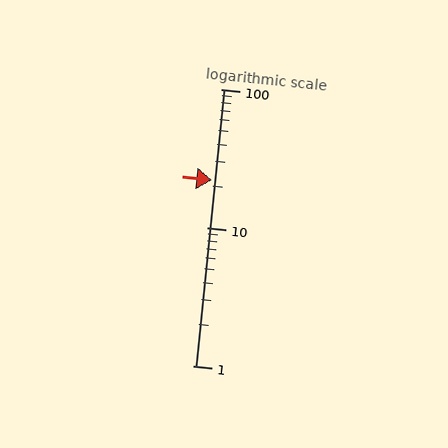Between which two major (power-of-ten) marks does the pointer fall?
The pointer is between 10 and 100.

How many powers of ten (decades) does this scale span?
The scale spans 2 decades, from 1 to 100.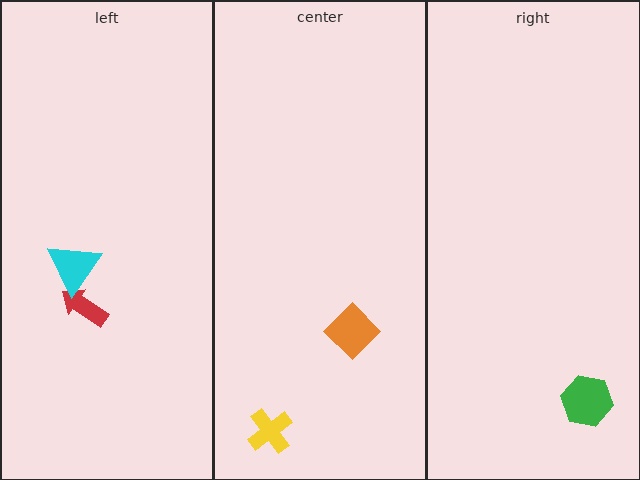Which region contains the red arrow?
The left region.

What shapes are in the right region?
The green hexagon.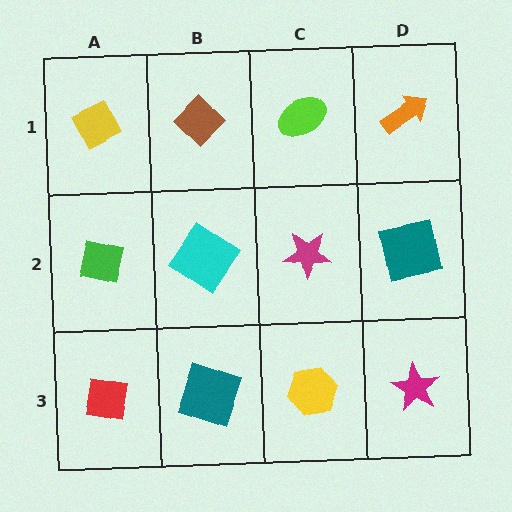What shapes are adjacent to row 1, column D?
A teal square (row 2, column D), a lime ellipse (row 1, column C).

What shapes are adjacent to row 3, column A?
A green square (row 2, column A), a teal square (row 3, column B).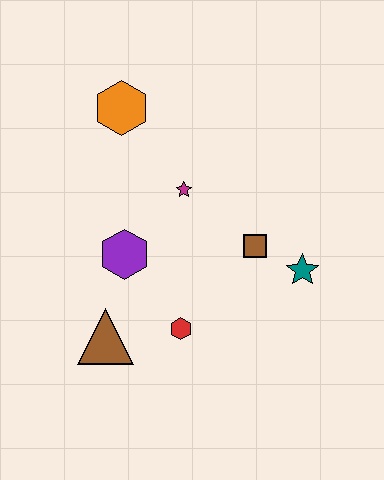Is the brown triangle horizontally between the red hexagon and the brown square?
No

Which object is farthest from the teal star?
The orange hexagon is farthest from the teal star.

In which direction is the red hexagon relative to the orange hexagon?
The red hexagon is below the orange hexagon.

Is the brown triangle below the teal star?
Yes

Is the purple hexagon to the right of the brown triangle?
Yes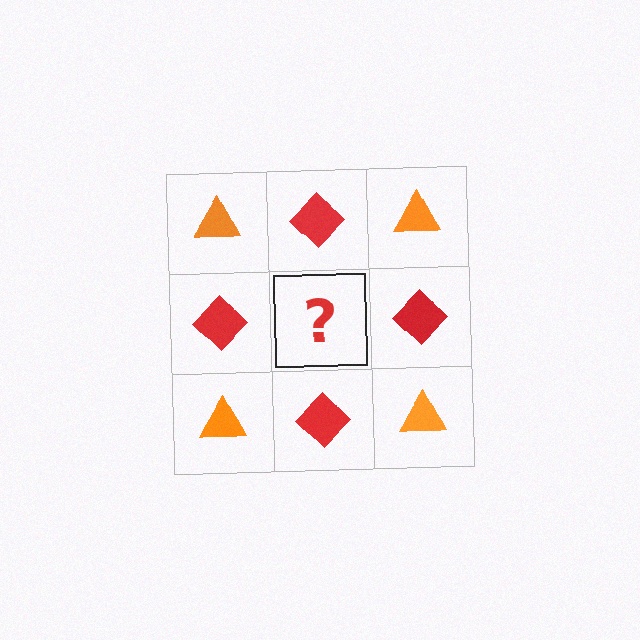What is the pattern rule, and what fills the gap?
The rule is that it alternates orange triangle and red diamond in a checkerboard pattern. The gap should be filled with an orange triangle.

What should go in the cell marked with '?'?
The missing cell should contain an orange triangle.